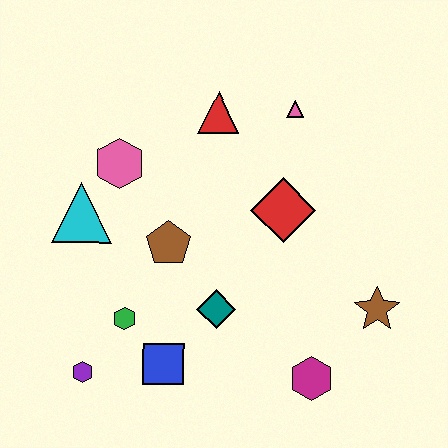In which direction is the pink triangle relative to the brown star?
The pink triangle is above the brown star.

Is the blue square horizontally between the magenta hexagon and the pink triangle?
No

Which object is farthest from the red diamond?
The purple hexagon is farthest from the red diamond.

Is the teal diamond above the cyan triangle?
No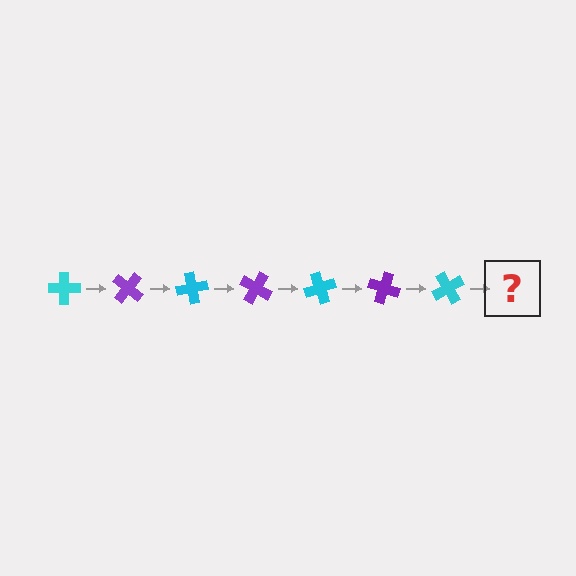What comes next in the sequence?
The next element should be a purple cross, rotated 280 degrees from the start.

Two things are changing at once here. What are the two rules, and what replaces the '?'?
The two rules are that it rotates 40 degrees each step and the color cycles through cyan and purple. The '?' should be a purple cross, rotated 280 degrees from the start.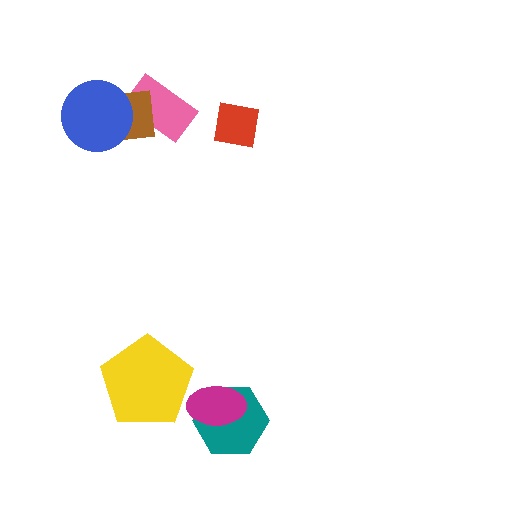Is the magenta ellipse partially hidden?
No, no other shape covers it.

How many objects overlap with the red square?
0 objects overlap with the red square.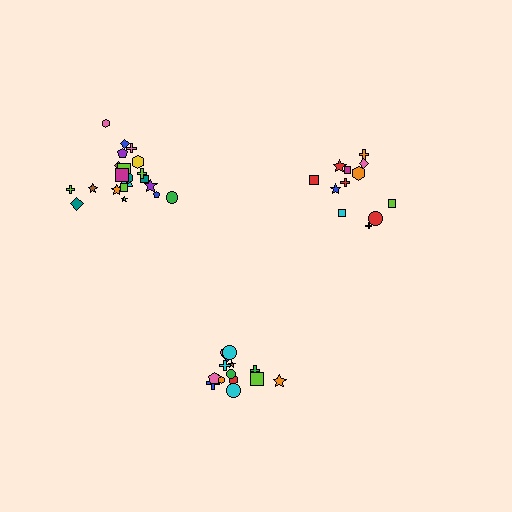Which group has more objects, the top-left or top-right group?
The top-left group.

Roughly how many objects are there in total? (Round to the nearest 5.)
Roughly 50 objects in total.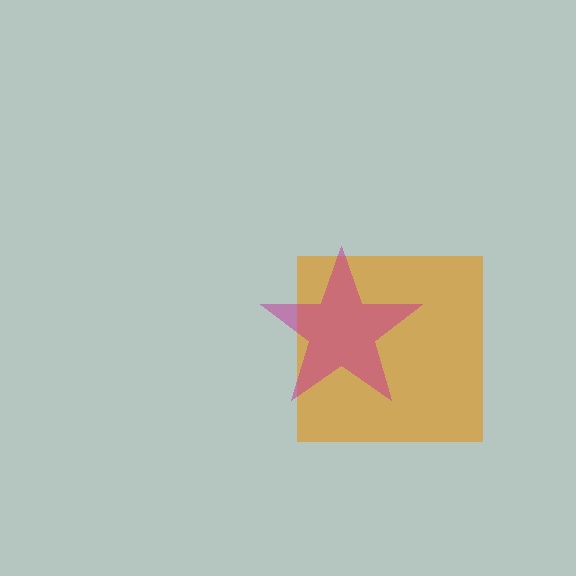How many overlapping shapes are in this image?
There are 2 overlapping shapes in the image.